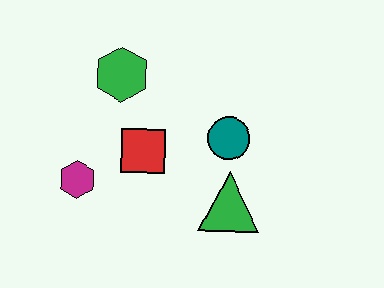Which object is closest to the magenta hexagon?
The red square is closest to the magenta hexagon.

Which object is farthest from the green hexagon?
The green triangle is farthest from the green hexagon.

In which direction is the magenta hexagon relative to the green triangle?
The magenta hexagon is to the left of the green triangle.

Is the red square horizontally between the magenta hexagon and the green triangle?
Yes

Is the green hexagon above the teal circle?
Yes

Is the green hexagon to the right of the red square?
No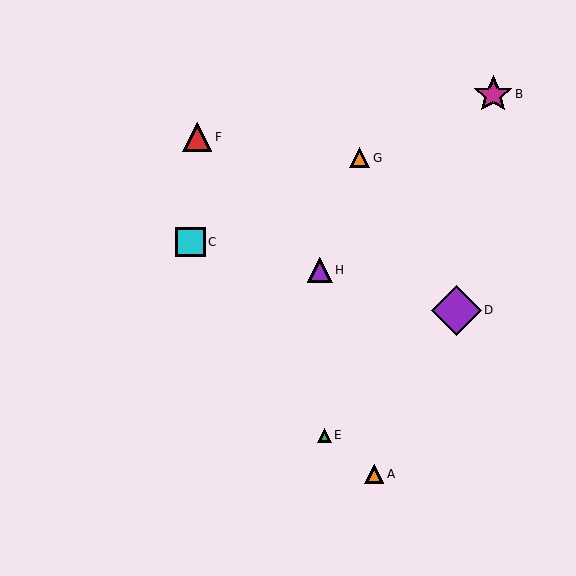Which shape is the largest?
The purple diamond (labeled D) is the largest.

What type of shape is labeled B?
Shape B is a magenta star.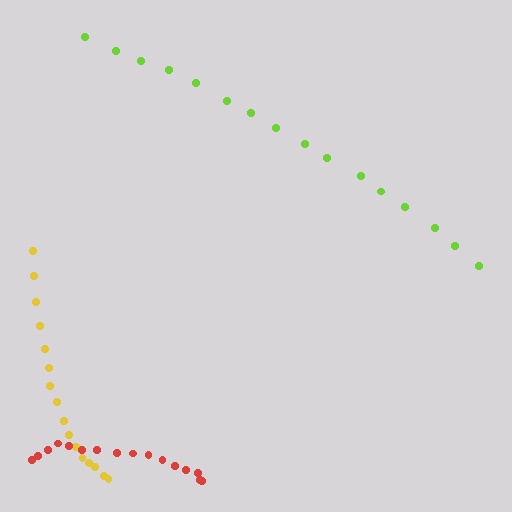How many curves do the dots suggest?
There are 3 distinct paths.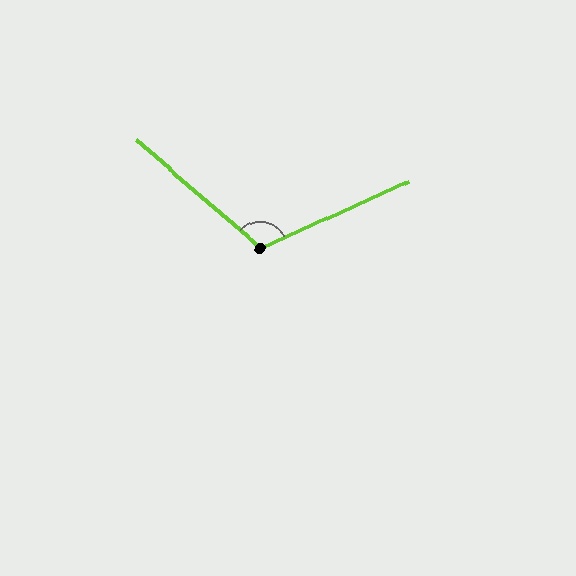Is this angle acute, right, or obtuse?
It is obtuse.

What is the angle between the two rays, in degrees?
Approximately 115 degrees.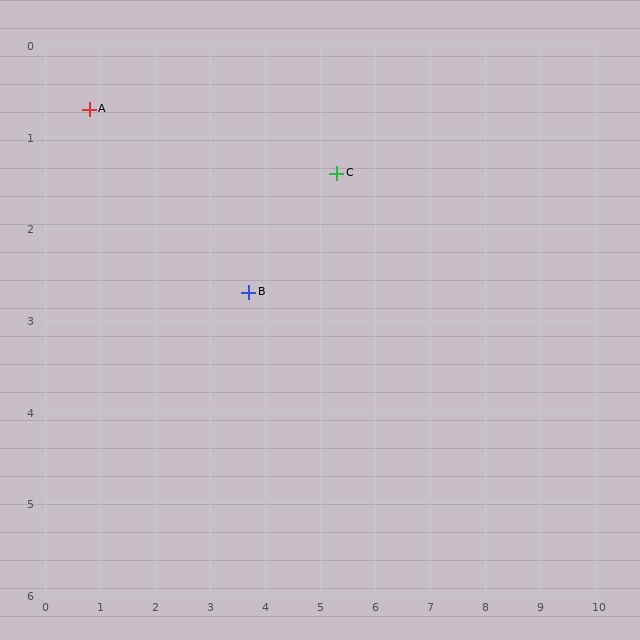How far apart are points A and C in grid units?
Points A and C are about 4.6 grid units apart.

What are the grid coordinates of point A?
Point A is at approximately (0.8, 0.7).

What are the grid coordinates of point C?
Point C is at approximately (5.3, 1.4).